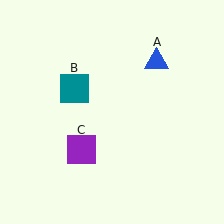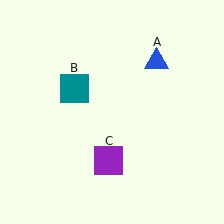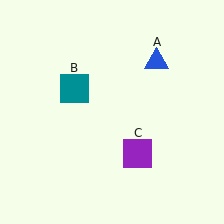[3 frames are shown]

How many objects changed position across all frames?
1 object changed position: purple square (object C).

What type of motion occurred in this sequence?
The purple square (object C) rotated counterclockwise around the center of the scene.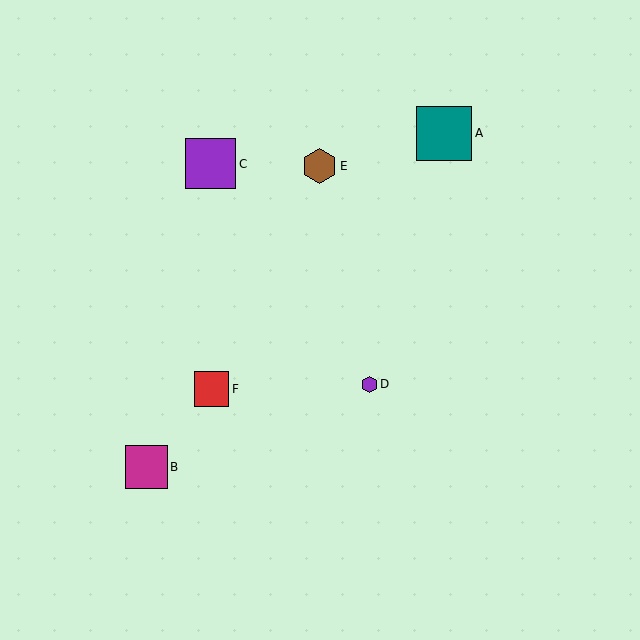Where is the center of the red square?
The center of the red square is at (212, 389).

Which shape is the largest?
The teal square (labeled A) is the largest.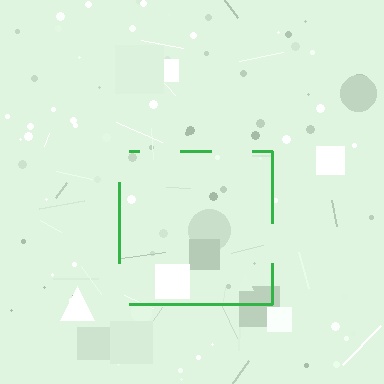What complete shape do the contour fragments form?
The contour fragments form a square.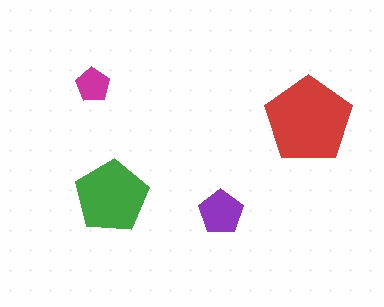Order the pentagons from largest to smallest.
the red one, the green one, the purple one, the magenta one.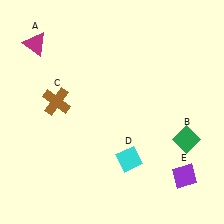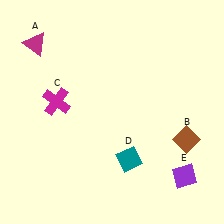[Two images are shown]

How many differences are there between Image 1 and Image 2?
There are 3 differences between the two images.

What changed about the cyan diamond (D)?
In Image 1, D is cyan. In Image 2, it changed to teal.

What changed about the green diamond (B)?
In Image 1, B is green. In Image 2, it changed to brown.